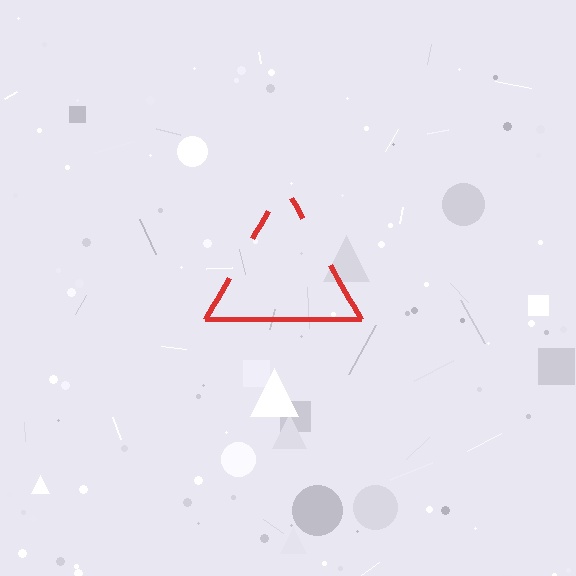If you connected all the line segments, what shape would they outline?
They would outline a triangle.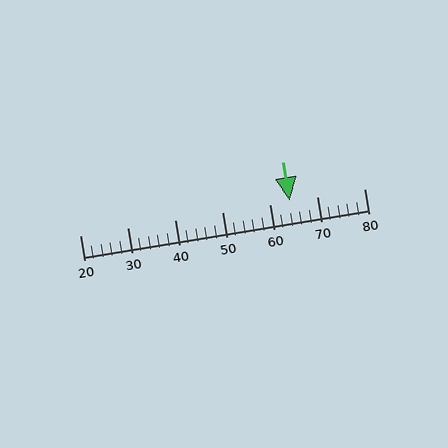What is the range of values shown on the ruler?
The ruler shows values from 20 to 80.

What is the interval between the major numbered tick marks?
The major tick marks are spaced 10 units apart.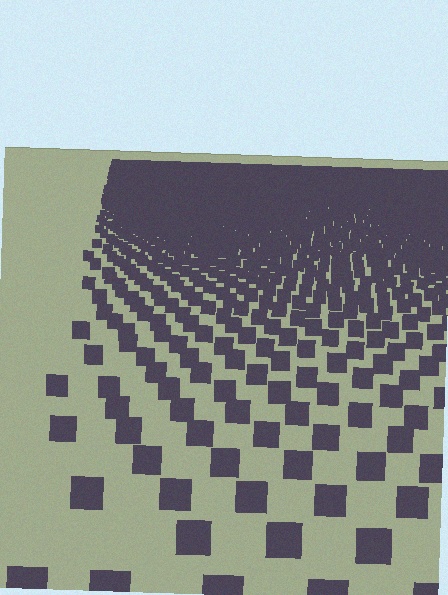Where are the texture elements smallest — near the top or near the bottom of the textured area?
Near the top.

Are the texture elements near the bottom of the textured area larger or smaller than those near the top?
Larger. Near the bottom, elements are closer to the viewer and appear at a bigger on-screen size.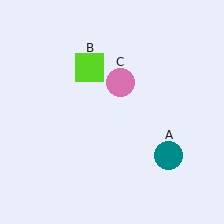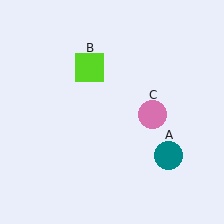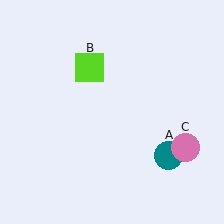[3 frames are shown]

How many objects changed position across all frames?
1 object changed position: pink circle (object C).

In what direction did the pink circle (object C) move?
The pink circle (object C) moved down and to the right.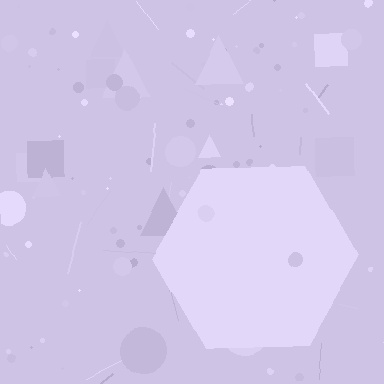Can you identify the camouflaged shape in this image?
The camouflaged shape is a hexagon.